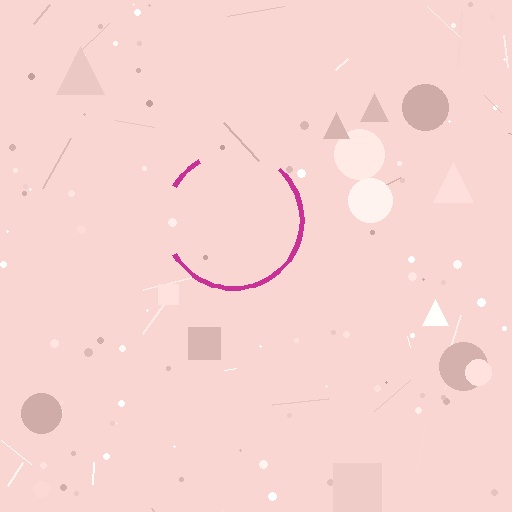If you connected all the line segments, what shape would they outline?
They would outline a circle.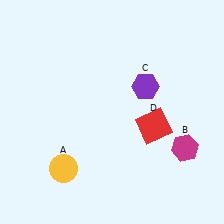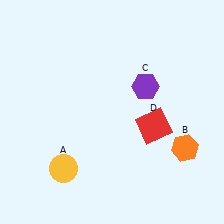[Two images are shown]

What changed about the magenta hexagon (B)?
In Image 1, B is magenta. In Image 2, it changed to orange.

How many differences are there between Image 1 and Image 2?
There is 1 difference between the two images.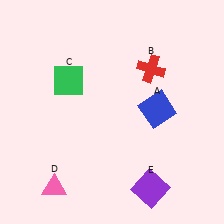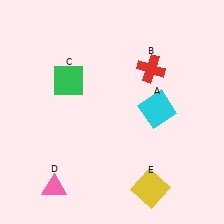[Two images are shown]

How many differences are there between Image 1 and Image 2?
There are 2 differences between the two images.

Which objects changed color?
A changed from blue to cyan. E changed from purple to yellow.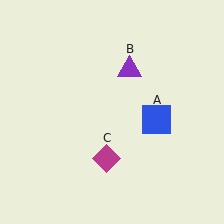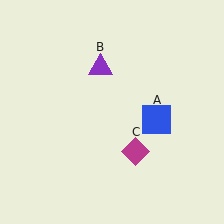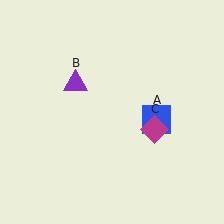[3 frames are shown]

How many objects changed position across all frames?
2 objects changed position: purple triangle (object B), magenta diamond (object C).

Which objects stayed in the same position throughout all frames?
Blue square (object A) remained stationary.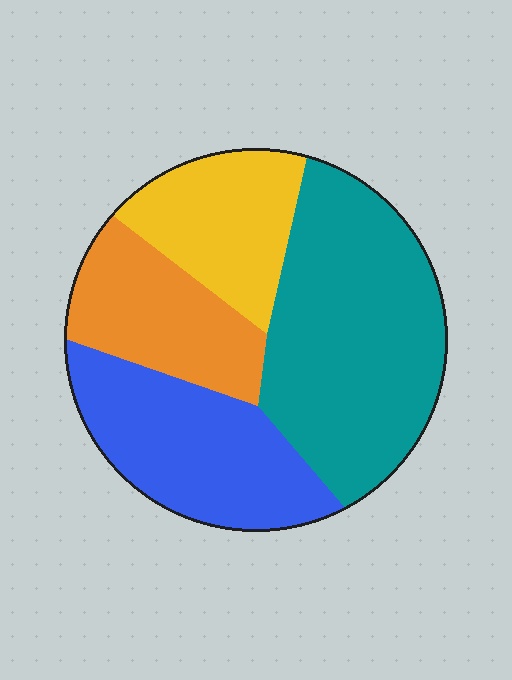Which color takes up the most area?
Teal, at roughly 40%.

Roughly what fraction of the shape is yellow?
Yellow covers 18% of the shape.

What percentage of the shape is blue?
Blue covers roughly 25% of the shape.